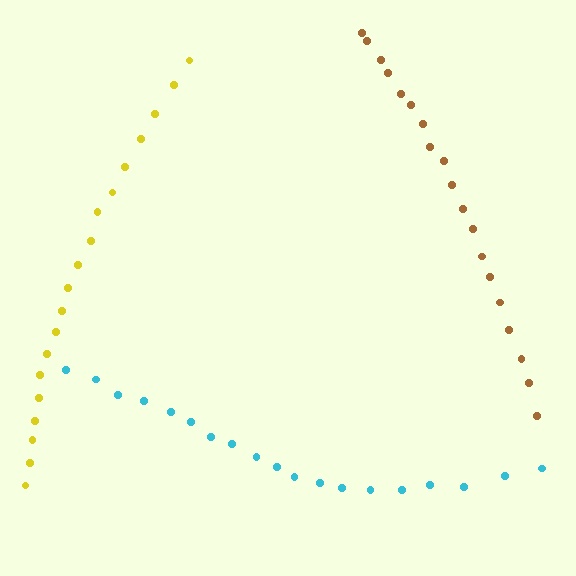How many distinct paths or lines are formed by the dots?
There are 3 distinct paths.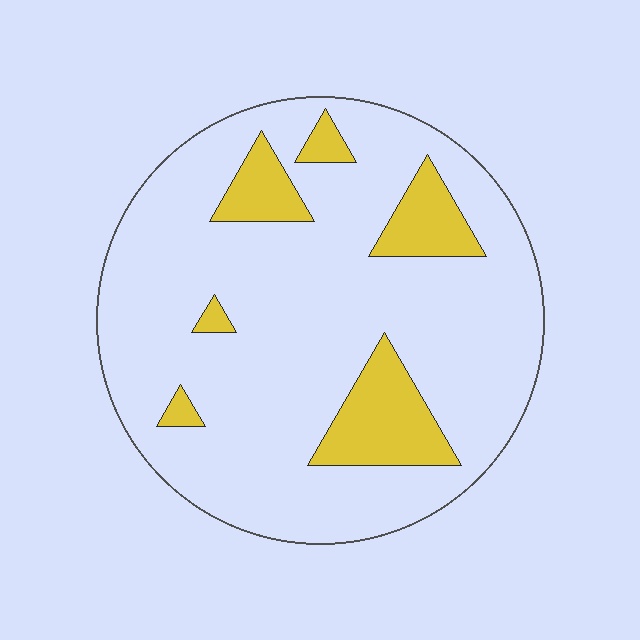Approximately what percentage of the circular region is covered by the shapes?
Approximately 15%.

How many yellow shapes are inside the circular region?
6.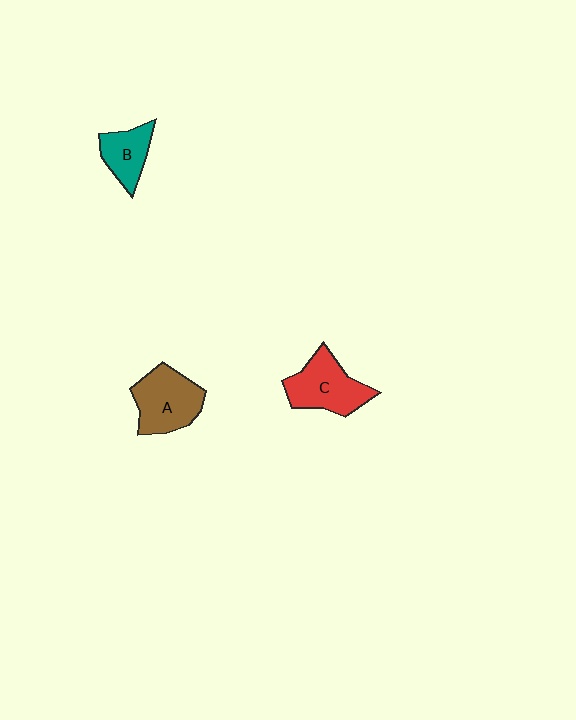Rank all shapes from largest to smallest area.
From largest to smallest: A (brown), C (red), B (teal).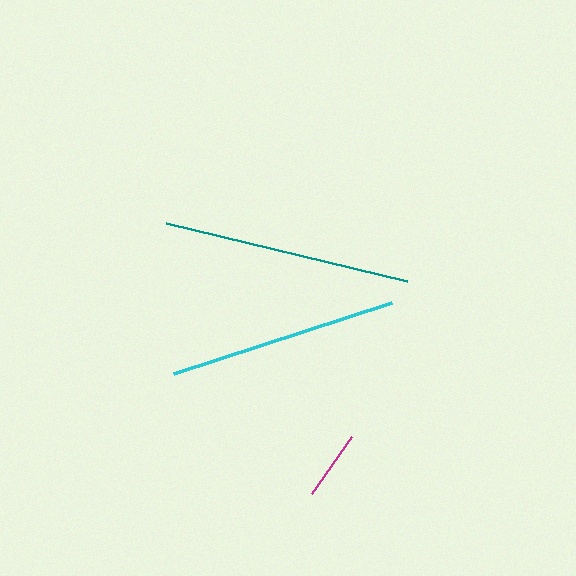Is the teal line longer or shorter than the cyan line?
The teal line is longer than the cyan line.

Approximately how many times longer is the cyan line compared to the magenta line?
The cyan line is approximately 3.3 times the length of the magenta line.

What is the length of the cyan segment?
The cyan segment is approximately 229 pixels long.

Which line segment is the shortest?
The magenta line is the shortest at approximately 69 pixels.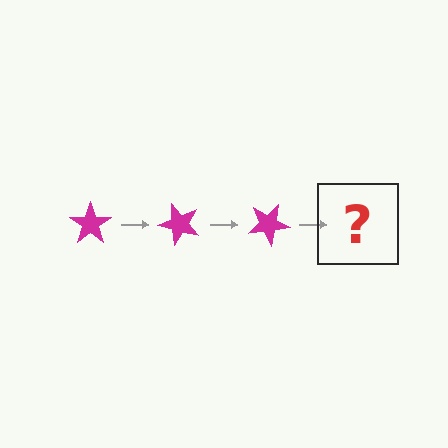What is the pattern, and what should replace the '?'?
The pattern is that the star rotates 50 degrees each step. The '?' should be a magenta star rotated 150 degrees.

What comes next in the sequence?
The next element should be a magenta star rotated 150 degrees.